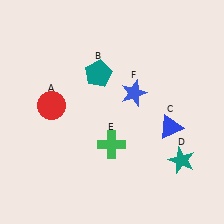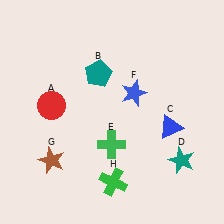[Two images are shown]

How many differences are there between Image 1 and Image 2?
There are 2 differences between the two images.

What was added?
A brown star (G), a green cross (H) were added in Image 2.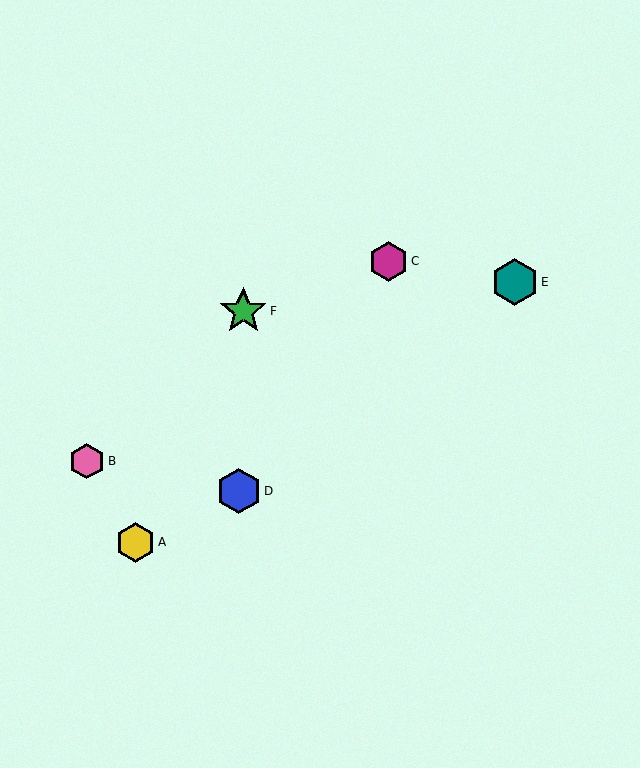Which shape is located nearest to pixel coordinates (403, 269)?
The magenta hexagon (labeled C) at (388, 261) is nearest to that location.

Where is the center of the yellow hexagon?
The center of the yellow hexagon is at (135, 542).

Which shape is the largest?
The green star (labeled F) is the largest.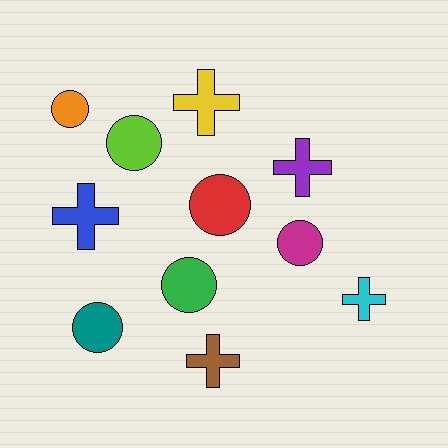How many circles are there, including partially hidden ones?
There are 6 circles.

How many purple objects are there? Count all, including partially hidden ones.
There is 1 purple object.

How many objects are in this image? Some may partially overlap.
There are 11 objects.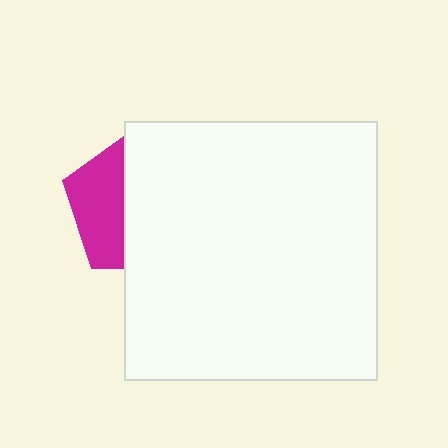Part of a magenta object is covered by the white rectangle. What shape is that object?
It is a pentagon.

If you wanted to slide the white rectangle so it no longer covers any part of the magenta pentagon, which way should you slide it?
Slide it right — that is the most direct way to separate the two shapes.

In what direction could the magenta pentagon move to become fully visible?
The magenta pentagon could move left. That would shift it out from behind the white rectangle entirely.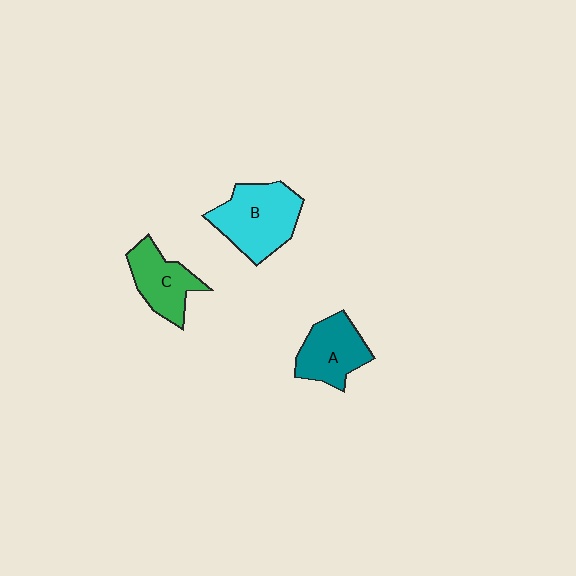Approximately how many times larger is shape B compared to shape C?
Approximately 1.4 times.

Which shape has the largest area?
Shape B (cyan).